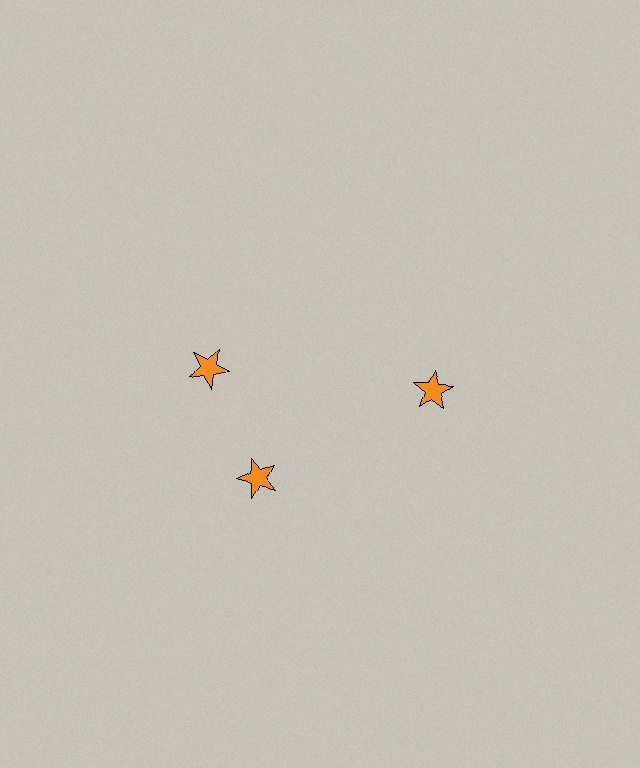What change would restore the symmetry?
The symmetry would be restored by rotating it back into even spacing with its neighbors so that all 3 stars sit at equal angles and equal distance from the center.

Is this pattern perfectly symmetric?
No. The 3 orange stars are arranged in a ring, but one element near the 11 o'clock position is rotated out of alignment along the ring, breaking the 3-fold rotational symmetry.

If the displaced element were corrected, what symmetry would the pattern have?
It would have 3-fold rotational symmetry — the pattern would map onto itself every 120 degrees.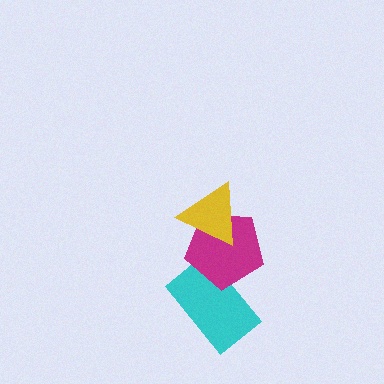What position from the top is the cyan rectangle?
The cyan rectangle is 3rd from the top.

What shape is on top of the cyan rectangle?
The magenta pentagon is on top of the cyan rectangle.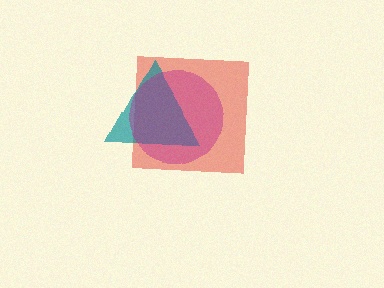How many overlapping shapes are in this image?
There are 3 overlapping shapes in the image.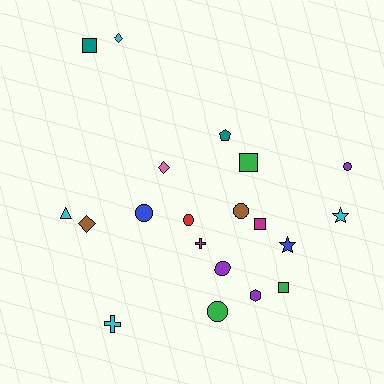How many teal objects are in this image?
There are 2 teal objects.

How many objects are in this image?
There are 20 objects.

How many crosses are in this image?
There are 2 crosses.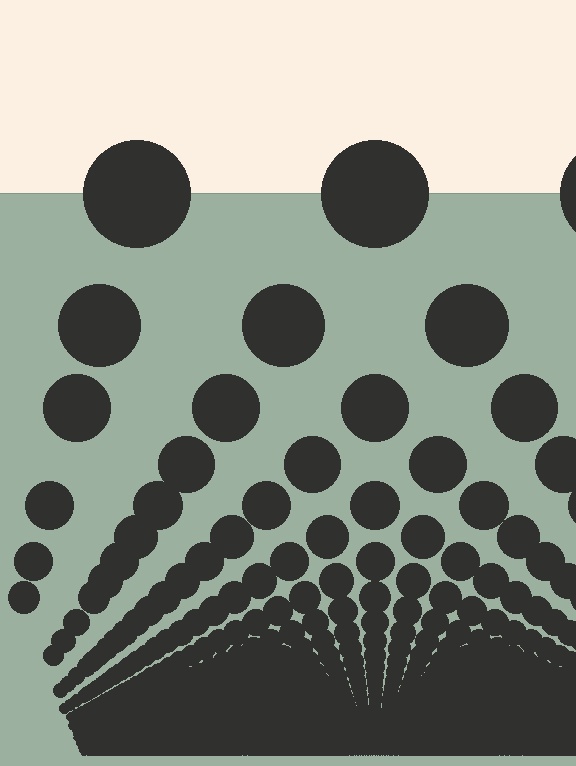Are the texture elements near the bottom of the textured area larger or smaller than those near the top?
Smaller. The gradient is inverted — elements near the bottom are smaller and denser.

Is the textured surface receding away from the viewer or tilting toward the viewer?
The surface appears to tilt toward the viewer. Texture elements get larger and sparser toward the top.